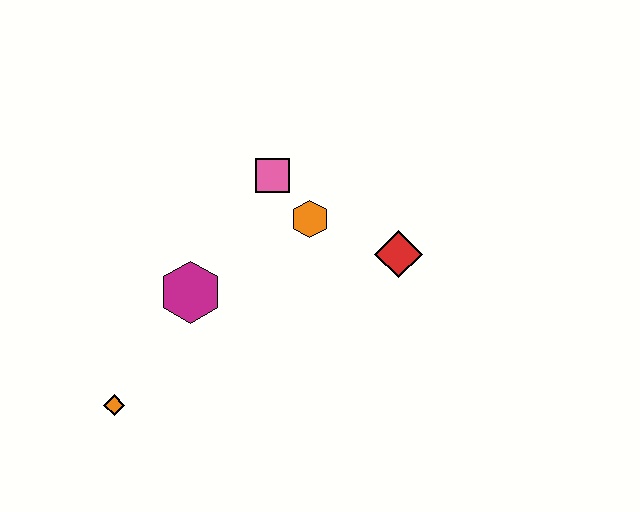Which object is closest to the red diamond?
The orange hexagon is closest to the red diamond.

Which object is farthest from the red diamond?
The orange diamond is farthest from the red diamond.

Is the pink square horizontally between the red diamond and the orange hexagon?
No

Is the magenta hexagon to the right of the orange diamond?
Yes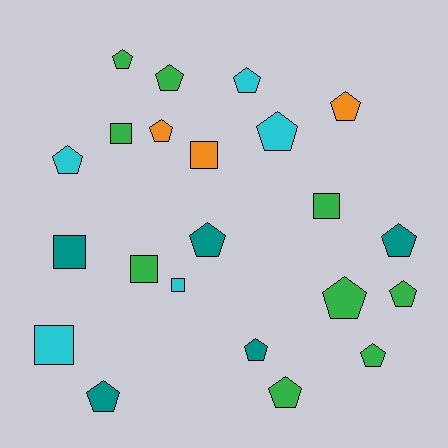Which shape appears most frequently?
Pentagon, with 15 objects.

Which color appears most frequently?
Green, with 9 objects.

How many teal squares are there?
There is 1 teal square.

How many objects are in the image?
There are 22 objects.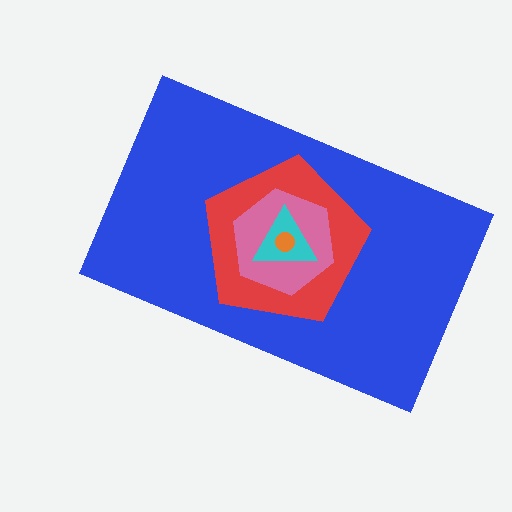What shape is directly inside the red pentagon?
The pink hexagon.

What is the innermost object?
The orange circle.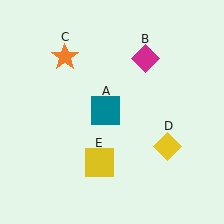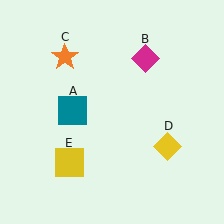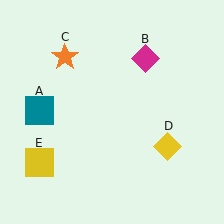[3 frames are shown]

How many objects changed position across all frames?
2 objects changed position: teal square (object A), yellow square (object E).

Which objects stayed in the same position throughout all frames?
Magenta diamond (object B) and orange star (object C) and yellow diamond (object D) remained stationary.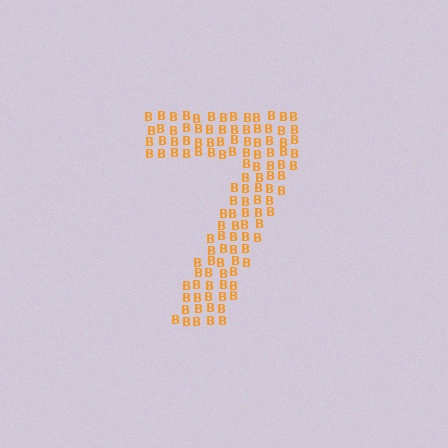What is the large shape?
The large shape is the digit 7.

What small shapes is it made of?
It is made of small letter B's.